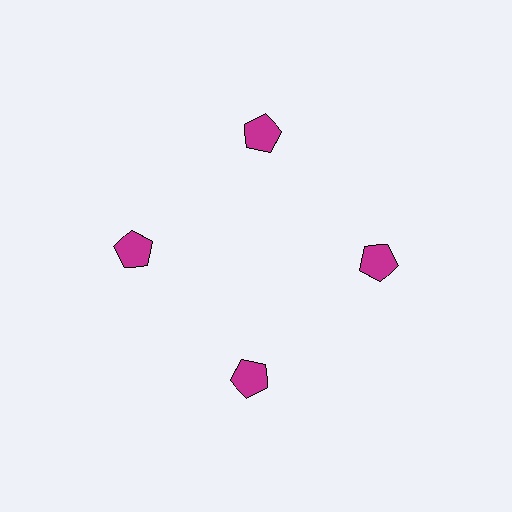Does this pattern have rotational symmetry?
Yes, this pattern has 4-fold rotational symmetry. It looks the same after rotating 90 degrees around the center.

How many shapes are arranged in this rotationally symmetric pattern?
There are 4 shapes, arranged in 4 groups of 1.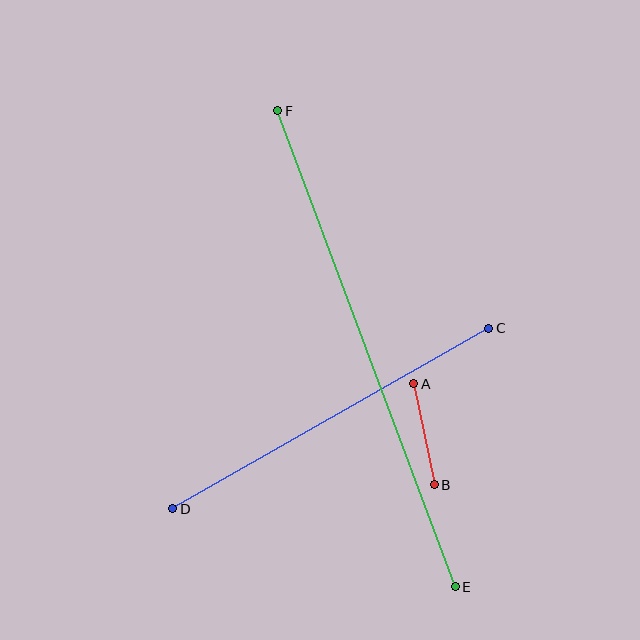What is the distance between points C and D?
The distance is approximately 364 pixels.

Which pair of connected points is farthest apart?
Points E and F are farthest apart.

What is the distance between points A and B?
The distance is approximately 103 pixels.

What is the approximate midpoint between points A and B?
The midpoint is at approximately (424, 434) pixels.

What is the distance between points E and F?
The distance is approximately 508 pixels.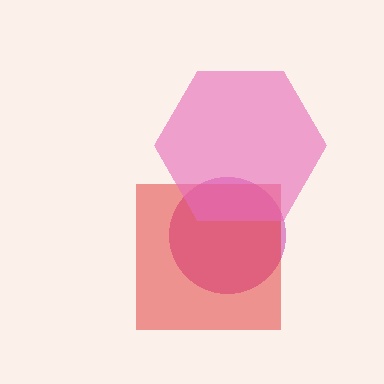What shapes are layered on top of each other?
The layered shapes are: a magenta circle, a red square, a pink hexagon.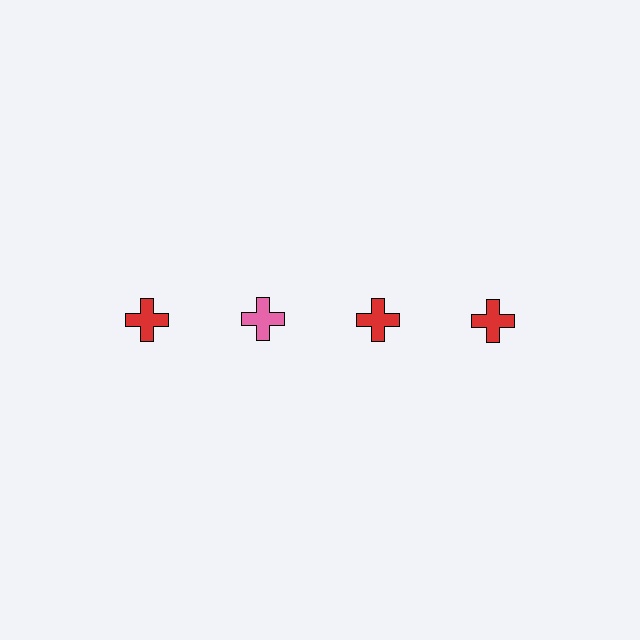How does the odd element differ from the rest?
It has a different color: pink instead of red.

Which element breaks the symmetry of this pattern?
The pink cross in the top row, second from left column breaks the symmetry. All other shapes are red crosses.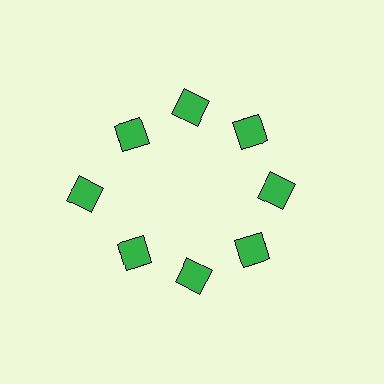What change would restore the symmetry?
The symmetry would be restored by moving it inward, back onto the ring so that all 8 squares sit at equal angles and equal distance from the center.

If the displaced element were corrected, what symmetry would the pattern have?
It would have 8-fold rotational symmetry — the pattern would map onto itself every 45 degrees.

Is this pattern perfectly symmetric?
No. The 8 green squares are arranged in a ring, but one element near the 9 o'clock position is pushed outward from the center, breaking the 8-fold rotational symmetry.